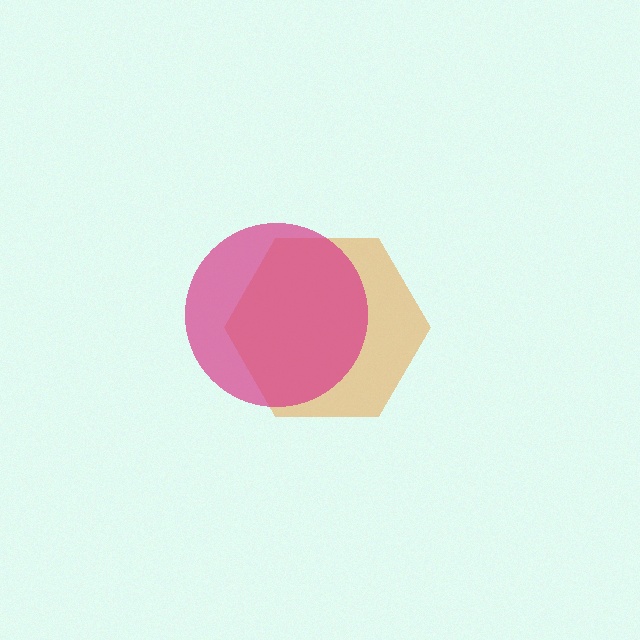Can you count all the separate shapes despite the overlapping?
Yes, there are 2 separate shapes.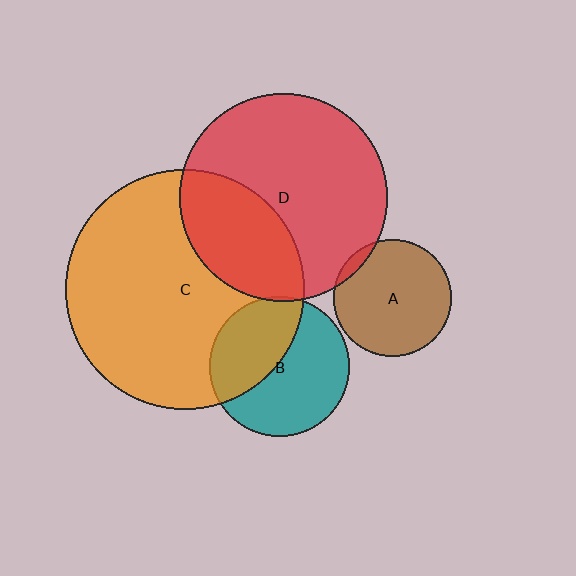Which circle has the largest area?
Circle C (orange).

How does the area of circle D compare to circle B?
Approximately 2.2 times.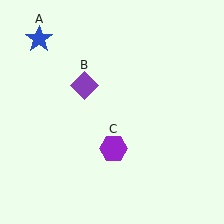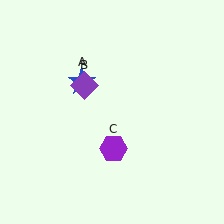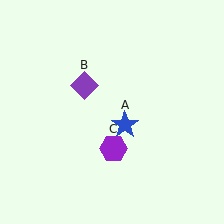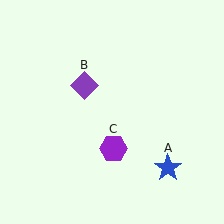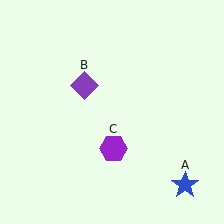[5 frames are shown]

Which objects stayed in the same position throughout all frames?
Purple diamond (object B) and purple hexagon (object C) remained stationary.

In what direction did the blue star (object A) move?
The blue star (object A) moved down and to the right.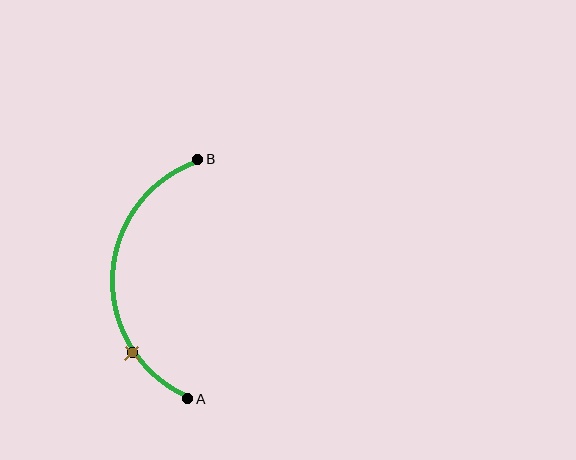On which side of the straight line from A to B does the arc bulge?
The arc bulges to the left of the straight line connecting A and B.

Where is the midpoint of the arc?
The arc midpoint is the point on the curve farthest from the straight line joining A and B. It sits to the left of that line.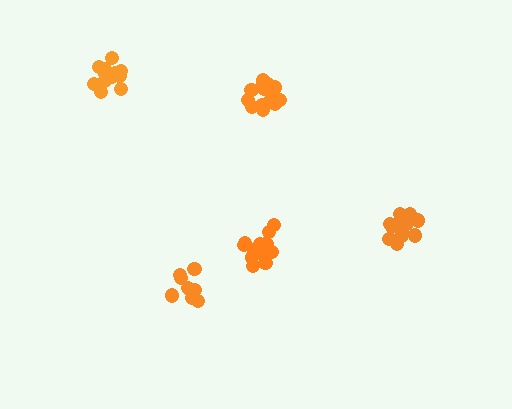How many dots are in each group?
Group 1: 15 dots, Group 2: 13 dots, Group 3: 14 dots, Group 4: 15 dots, Group 5: 10 dots (67 total).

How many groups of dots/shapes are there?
There are 5 groups.